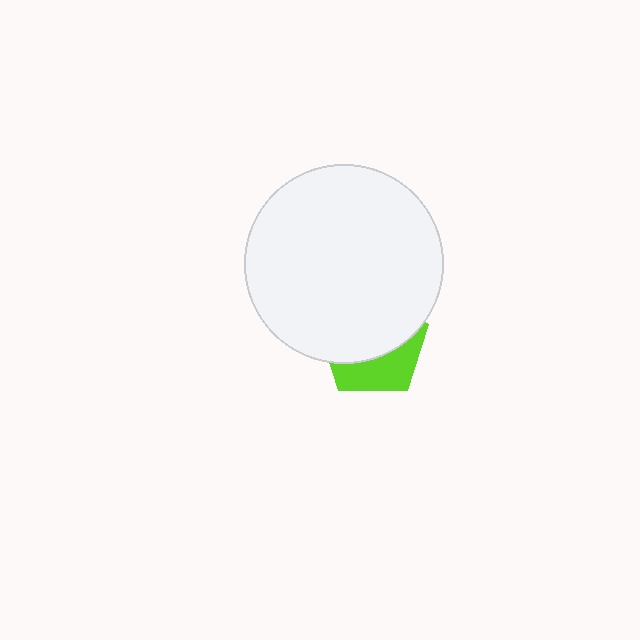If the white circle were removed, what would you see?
You would see the complete lime pentagon.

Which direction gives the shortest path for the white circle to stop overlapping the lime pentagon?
Moving up gives the shortest separation.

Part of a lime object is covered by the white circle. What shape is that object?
It is a pentagon.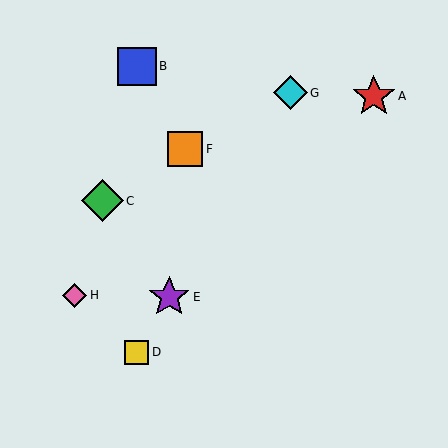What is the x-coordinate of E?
Object E is at x≈169.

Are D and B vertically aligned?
Yes, both are at x≈137.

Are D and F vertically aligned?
No, D is at x≈137 and F is at x≈185.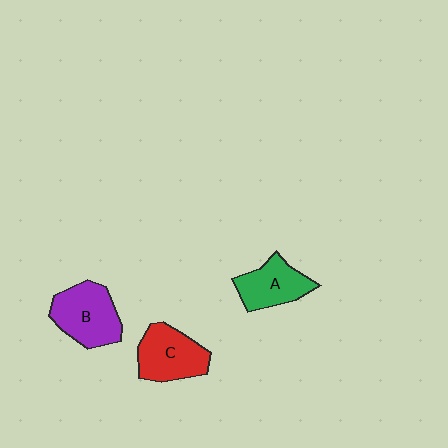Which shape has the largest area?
Shape B (purple).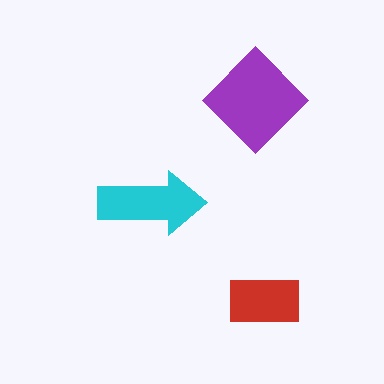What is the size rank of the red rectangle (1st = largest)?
3rd.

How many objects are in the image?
There are 3 objects in the image.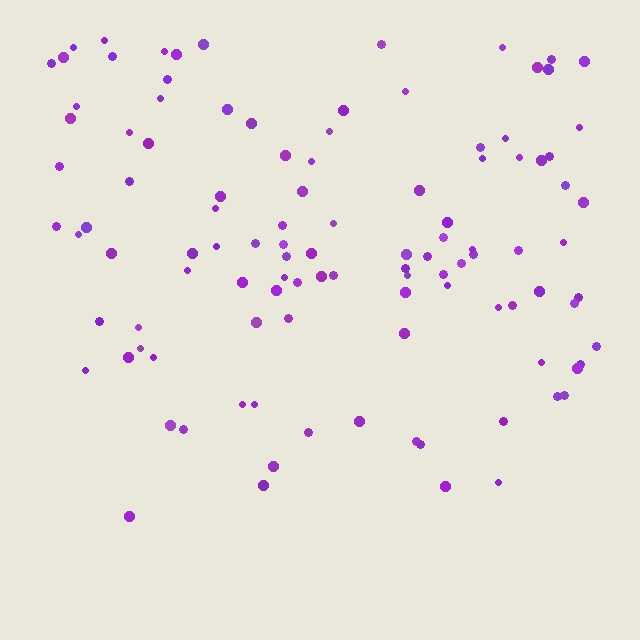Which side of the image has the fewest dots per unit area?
The bottom.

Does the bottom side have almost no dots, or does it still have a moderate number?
Still a moderate number, just noticeably fewer than the top.